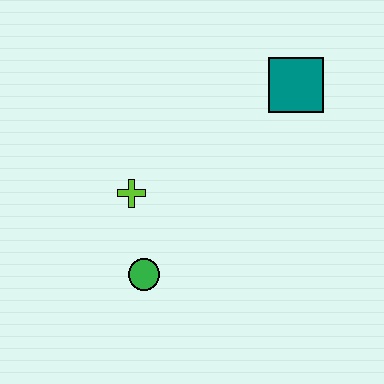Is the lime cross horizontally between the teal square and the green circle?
No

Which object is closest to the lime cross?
The green circle is closest to the lime cross.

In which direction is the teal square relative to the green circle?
The teal square is above the green circle.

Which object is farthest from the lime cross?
The teal square is farthest from the lime cross.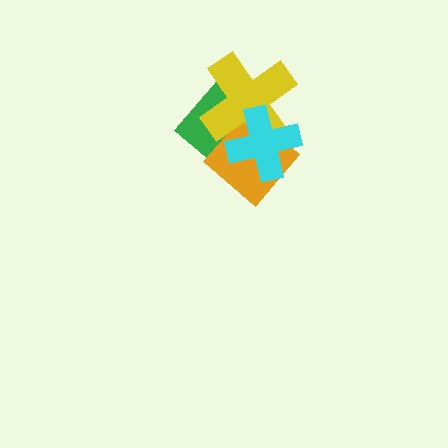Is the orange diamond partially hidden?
Yes, it is partially covered by another shape.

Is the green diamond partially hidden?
Yes, it is partially covered by another shape.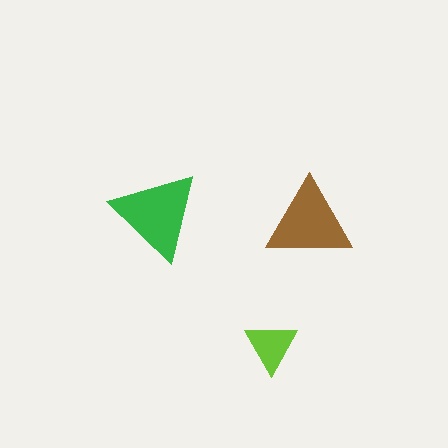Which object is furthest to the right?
The brown triangle is rightmost.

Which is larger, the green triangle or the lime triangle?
The green one.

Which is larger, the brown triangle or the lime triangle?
The brown one.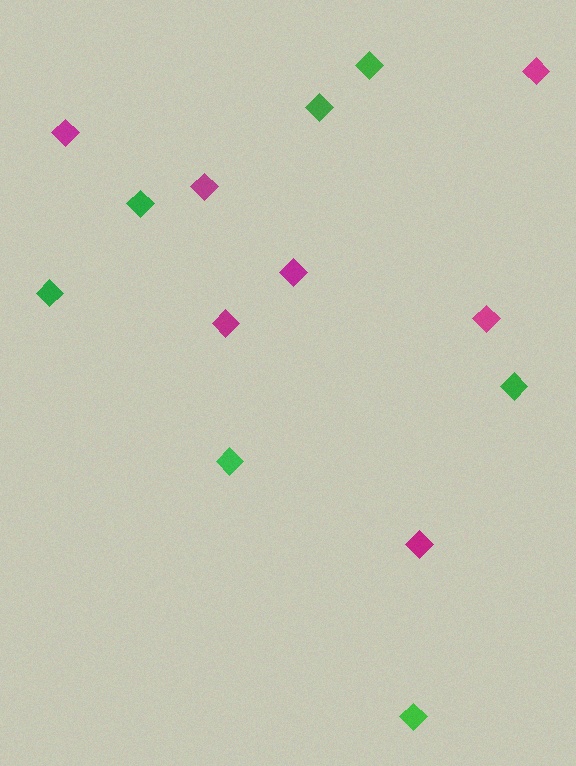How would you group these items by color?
There are 2 groups: one group of magenta diamonds (7) and one group of green diamonds (7).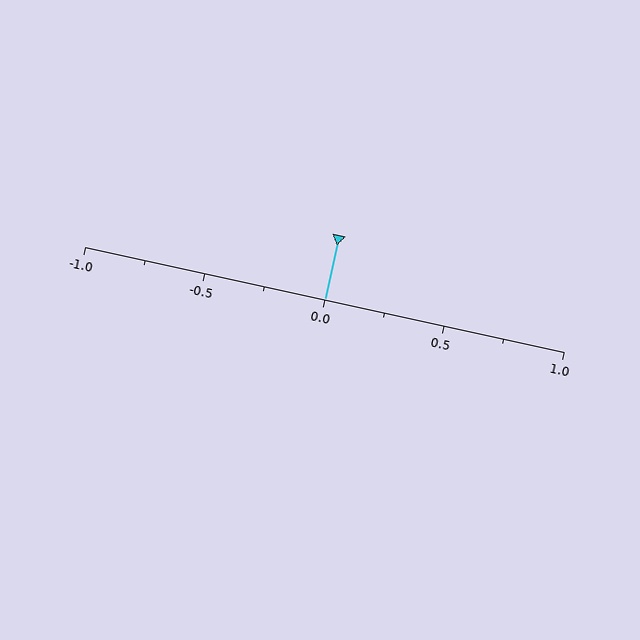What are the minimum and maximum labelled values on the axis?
The axis runs from -1.0 to 1.0.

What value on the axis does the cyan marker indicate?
The marker indicates approximately 0.